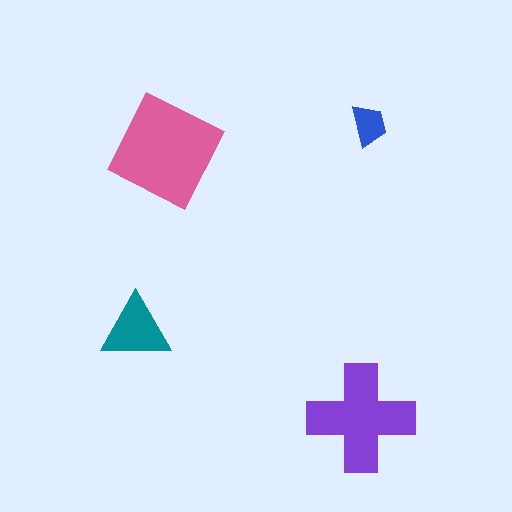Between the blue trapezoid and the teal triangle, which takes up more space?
The teal triangle.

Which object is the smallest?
The blue trapezoid.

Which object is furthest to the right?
The blue trapezoid is rightmost.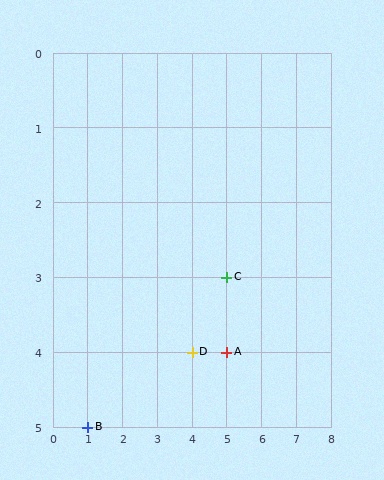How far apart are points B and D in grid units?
Points B and D are 3 columns and 1 row apart (about 3.2 grid units diagonally).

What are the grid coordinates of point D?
Point D is at grid coordinates (4, 4).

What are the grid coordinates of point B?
Point B is at grid coordinates (1, 5).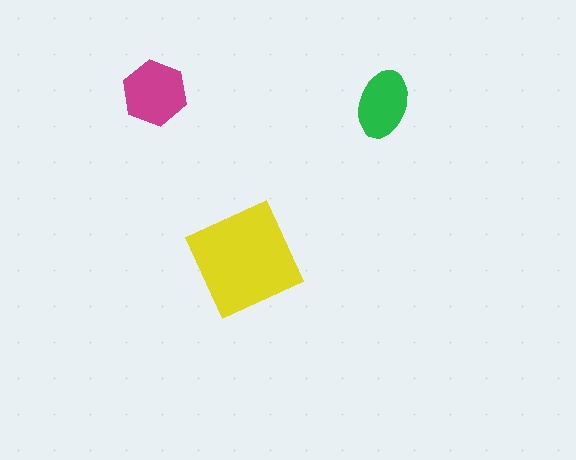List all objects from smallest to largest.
The green ellipse, the magenta hexagon, the yellow diamond.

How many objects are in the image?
There are 3 objects in the image.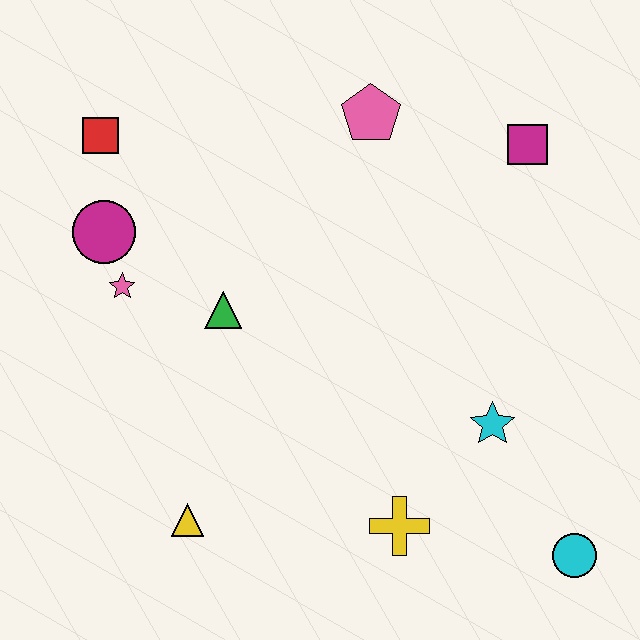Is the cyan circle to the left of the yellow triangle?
No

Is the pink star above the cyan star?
Yes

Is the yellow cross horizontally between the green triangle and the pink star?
No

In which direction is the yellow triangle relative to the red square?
The yellow triangle is below the red square.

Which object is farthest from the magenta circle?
The cyan circle is farthest from the magenta circle.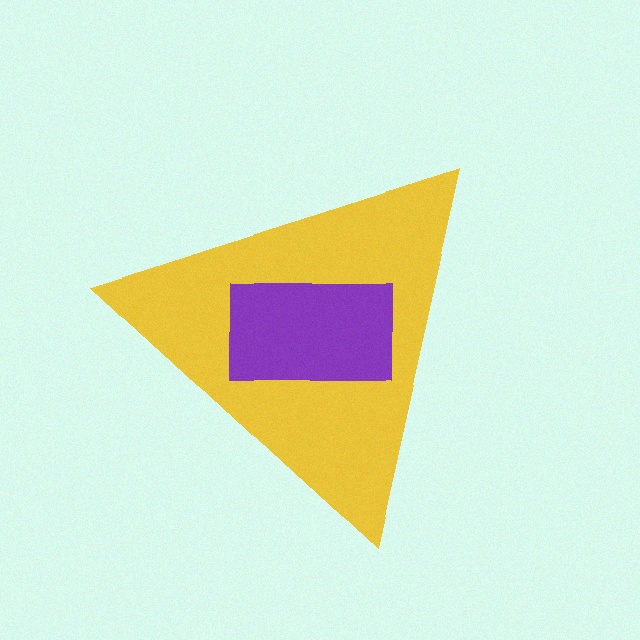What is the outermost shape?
The yellow triangle.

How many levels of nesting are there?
2.